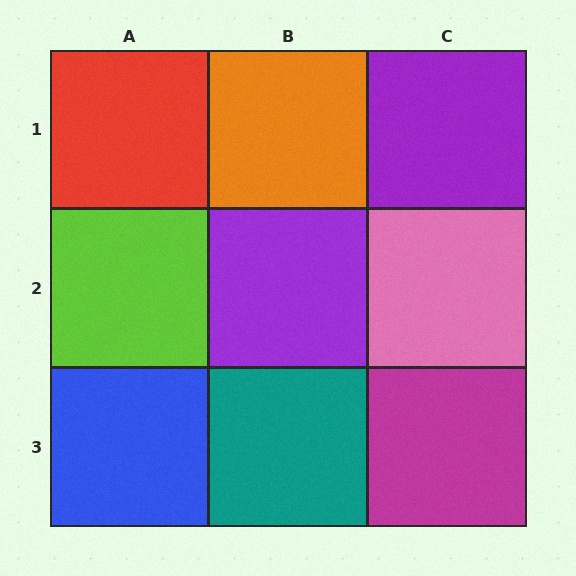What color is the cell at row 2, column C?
Pink.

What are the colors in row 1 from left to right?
Red, orange, purple.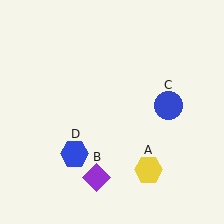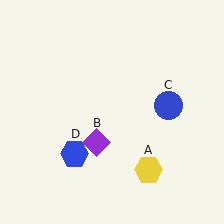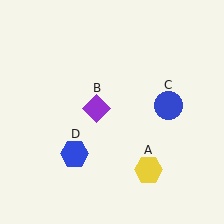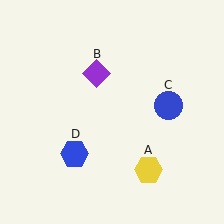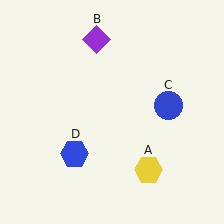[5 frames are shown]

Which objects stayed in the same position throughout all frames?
Yellow hexagon (object A) and blue circle (object C) and blue hexagon (object D) remained stationary.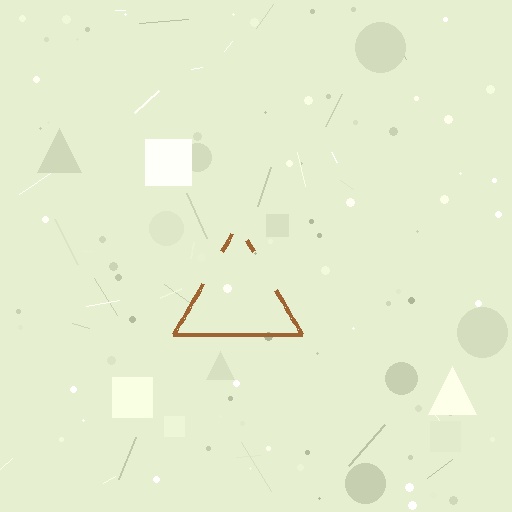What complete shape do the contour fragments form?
The contour fragments form a triangle.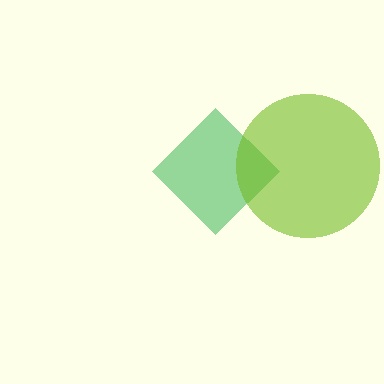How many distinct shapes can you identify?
There are 2 distinct shapes: a green diamond, a lime circle.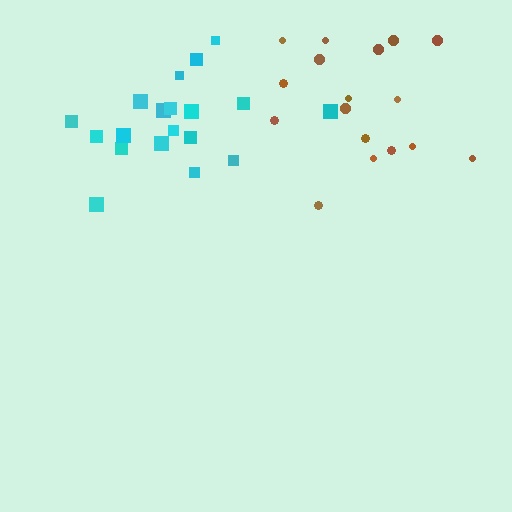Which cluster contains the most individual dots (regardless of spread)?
Cyan (19).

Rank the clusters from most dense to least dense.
cyan, brown.